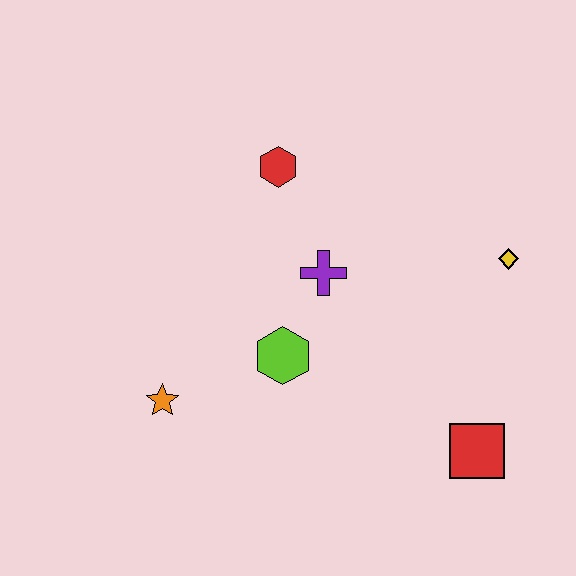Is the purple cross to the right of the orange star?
Yes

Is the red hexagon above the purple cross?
Yes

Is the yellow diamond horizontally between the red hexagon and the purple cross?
No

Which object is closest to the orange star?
The lime hexagon is closest to the orange star.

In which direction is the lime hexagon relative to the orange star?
The lime hexagon is to the right of the orange star.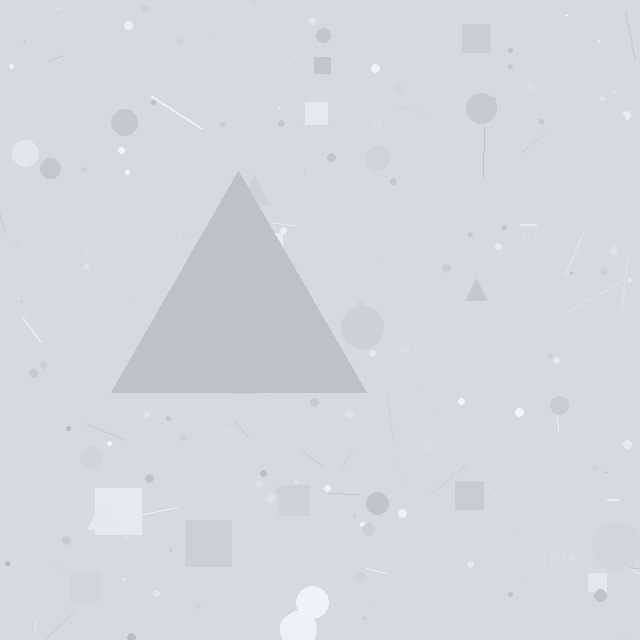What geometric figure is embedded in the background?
A triangle is embedded in the background.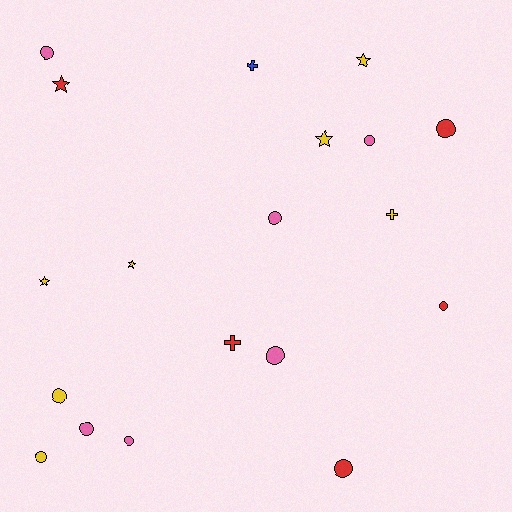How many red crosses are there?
There is 1 red cross.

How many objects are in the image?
There are 19 objects.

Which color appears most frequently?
Yellow, with 7 objects.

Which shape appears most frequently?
Circle, with 11 objects.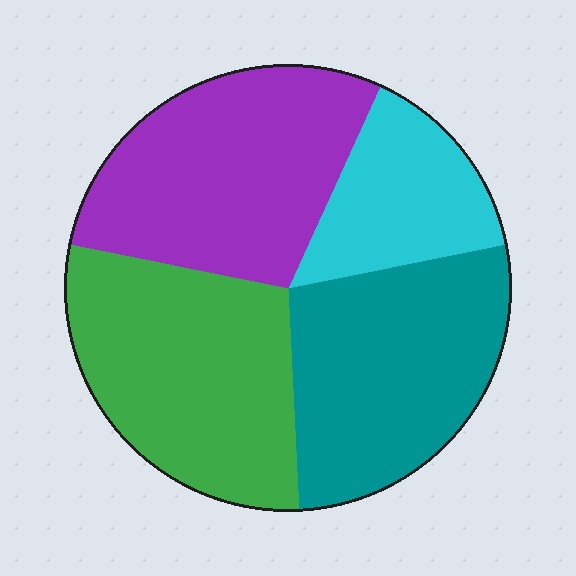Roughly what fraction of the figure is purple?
Purple covers 29% of the figure.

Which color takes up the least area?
Cyan, at roughly 15%.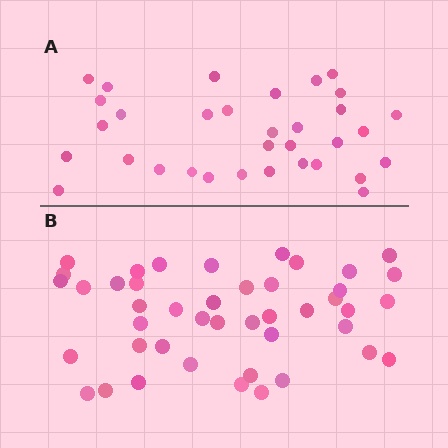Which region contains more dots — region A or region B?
Region B (the bottom region) has more dots.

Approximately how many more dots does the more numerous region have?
Region B has roughly 12 or so more dots than region A.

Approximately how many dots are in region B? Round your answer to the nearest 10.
About 40 dots. (The exact count is 44, which rounds to 40.)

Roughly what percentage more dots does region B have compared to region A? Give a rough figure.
About 35% more.